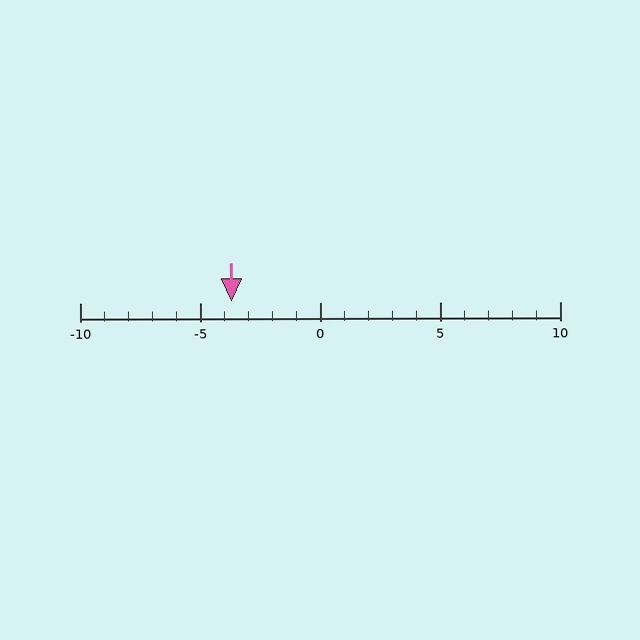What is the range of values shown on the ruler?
The ruler shows values from -10 to 10.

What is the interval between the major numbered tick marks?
The major tick marks are spaced 5 units apart.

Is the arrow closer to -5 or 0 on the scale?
The arrow is closer to -5.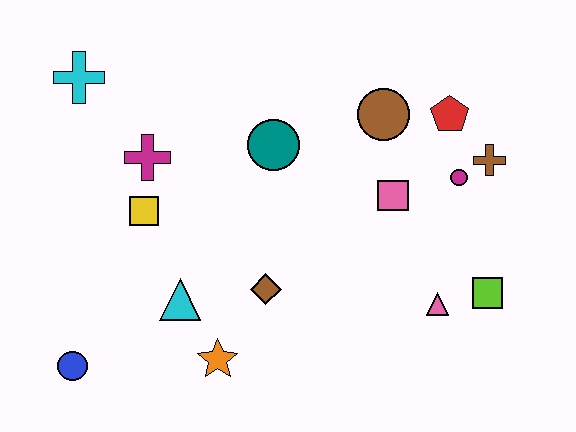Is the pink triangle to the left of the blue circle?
No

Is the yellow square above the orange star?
Yes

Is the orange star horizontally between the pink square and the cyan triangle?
Yes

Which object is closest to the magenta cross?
The yellow square is closest to the magenta cross.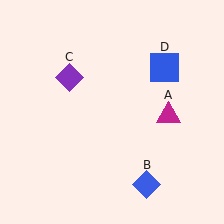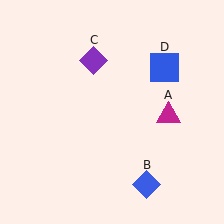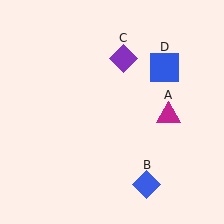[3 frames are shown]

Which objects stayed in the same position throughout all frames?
Magenta triangle (object A) and blue diamond (object B) and blue square (object D) remained stationary.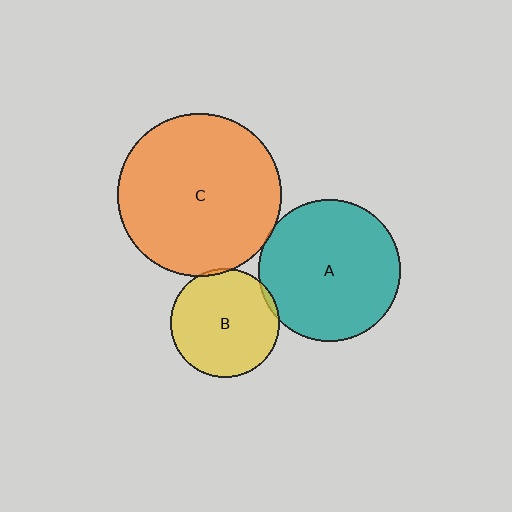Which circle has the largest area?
Circle C (orange).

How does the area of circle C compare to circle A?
Approximately 1.3 times.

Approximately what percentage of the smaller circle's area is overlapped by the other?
Approximately 5%.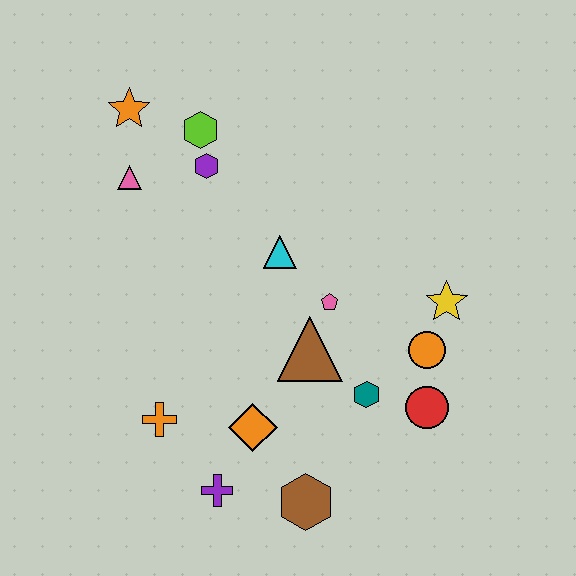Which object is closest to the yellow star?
The orange circle is closest to the yellow star.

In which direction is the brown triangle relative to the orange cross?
The brown triangle is to the right of the orange cross.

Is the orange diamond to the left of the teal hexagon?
Yes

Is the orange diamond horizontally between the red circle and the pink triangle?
Yes